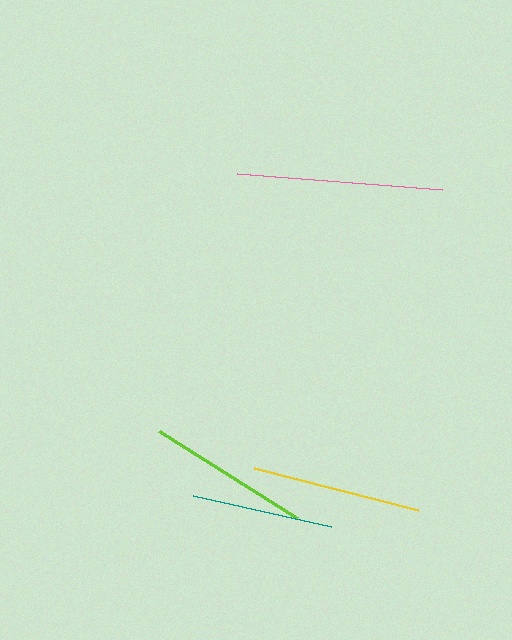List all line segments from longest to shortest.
From longest to shortest: pink, yellow, lime, teal.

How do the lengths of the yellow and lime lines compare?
The yellow and lime lines are approximately the same length.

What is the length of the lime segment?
The lime segment is approximately 163 pixels long.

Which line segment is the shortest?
The teal line is the shortest at approximately 142 pixels.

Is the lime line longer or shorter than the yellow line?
The yellow line is longer than the lime line.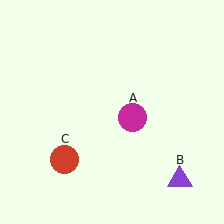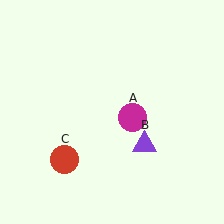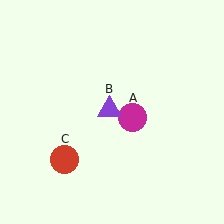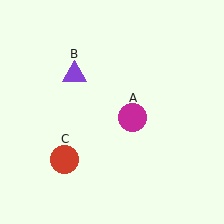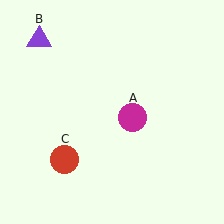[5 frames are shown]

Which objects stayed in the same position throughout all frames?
Magenta circle (object A) and red circle (object C) remained stationary.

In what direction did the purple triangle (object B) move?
The purple triangle (object B) moved up and to the left.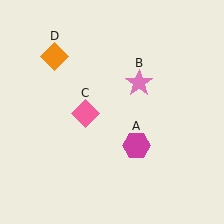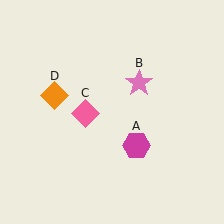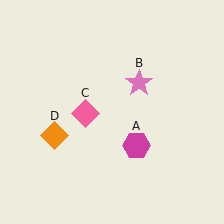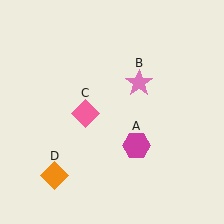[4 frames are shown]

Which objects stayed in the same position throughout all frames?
Magenta hexagon (object A) and pink star (object B) and pink diamond (object C) remained stationary.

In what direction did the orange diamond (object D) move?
The orange diamond (object D) moved down.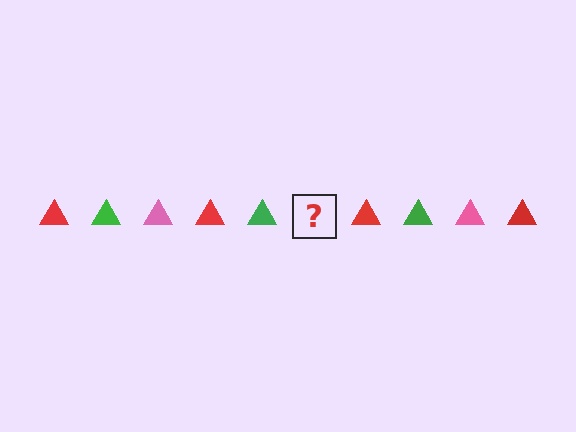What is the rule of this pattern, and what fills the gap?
The rule is that the pattern cycles through red, green, pink triangles. The gap should be filled with a pink triangle.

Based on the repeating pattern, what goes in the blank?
The blank should be a pink triangle.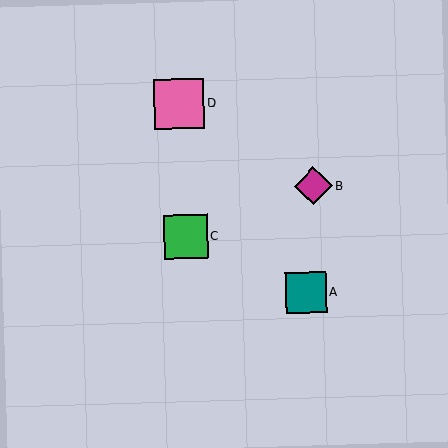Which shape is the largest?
The pink square (labeled D) is the largest.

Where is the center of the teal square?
The center of the teal square is at (306, 292).